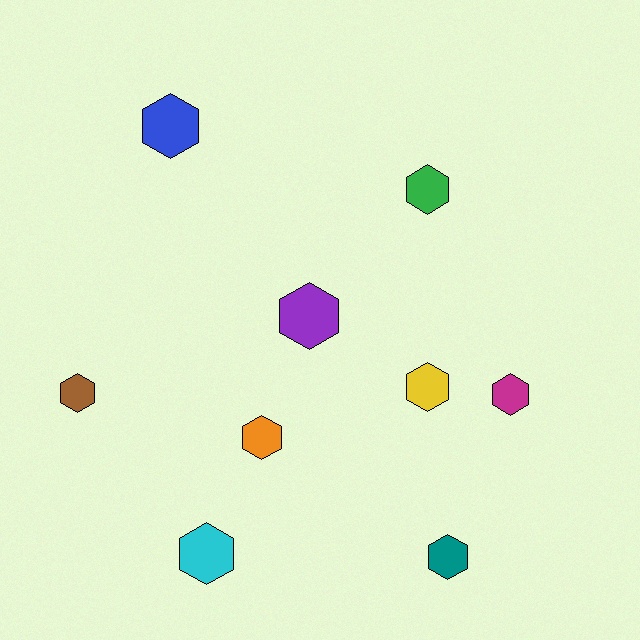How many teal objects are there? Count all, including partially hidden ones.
There is 1 teal object.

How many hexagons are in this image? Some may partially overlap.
There are 9 hexagons.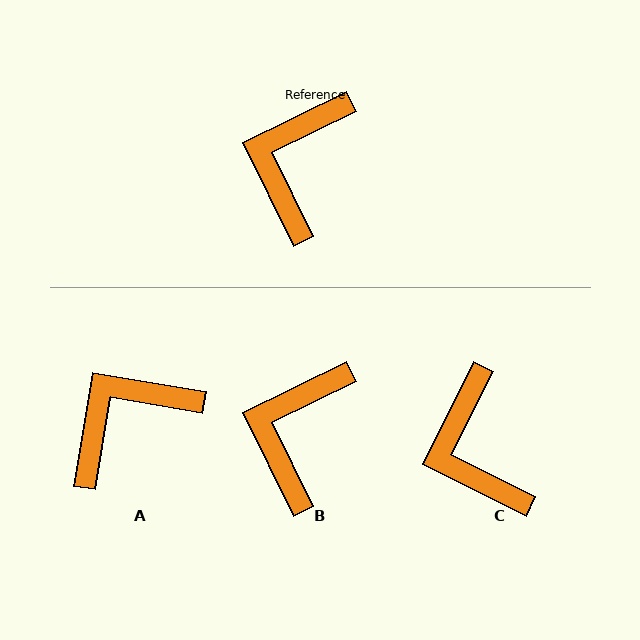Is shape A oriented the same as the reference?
No, it is off by about 35 degrees.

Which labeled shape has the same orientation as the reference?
B.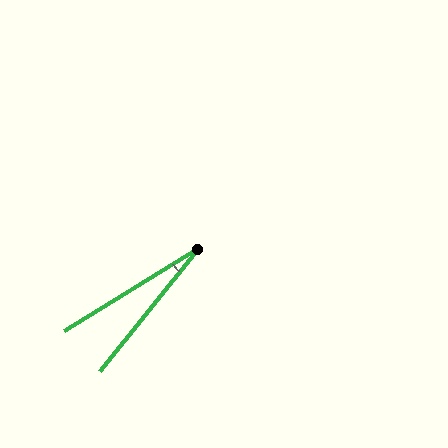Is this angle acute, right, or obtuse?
It is acute.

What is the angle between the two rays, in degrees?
Approximately 19 degrees.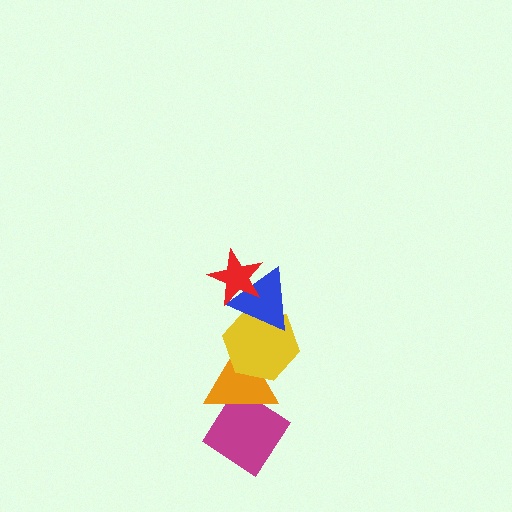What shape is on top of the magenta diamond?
The orange triangle is on top of the magenta diamond.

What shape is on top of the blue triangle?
The red star is on top of the blue triangle.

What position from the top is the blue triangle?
The blue triangle is 2nd from the top.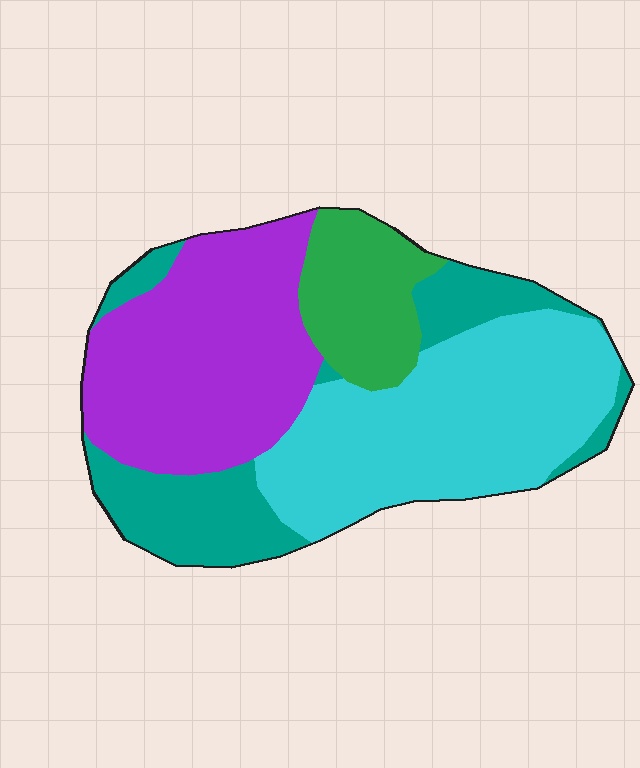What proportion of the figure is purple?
Purple covers about 30% of the figure.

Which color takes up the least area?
Green, at roughly 15%.